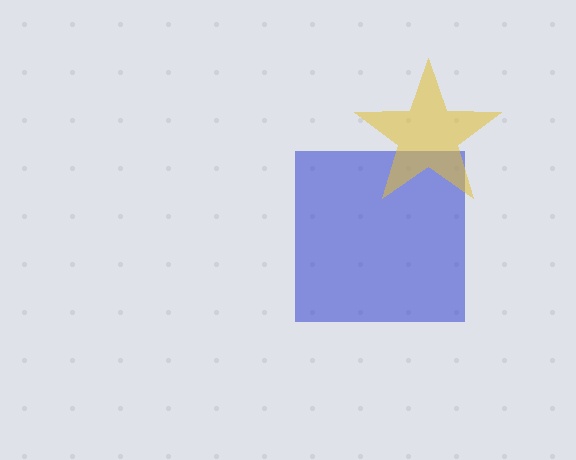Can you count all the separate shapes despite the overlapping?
Yes, there are 2 separate shapes.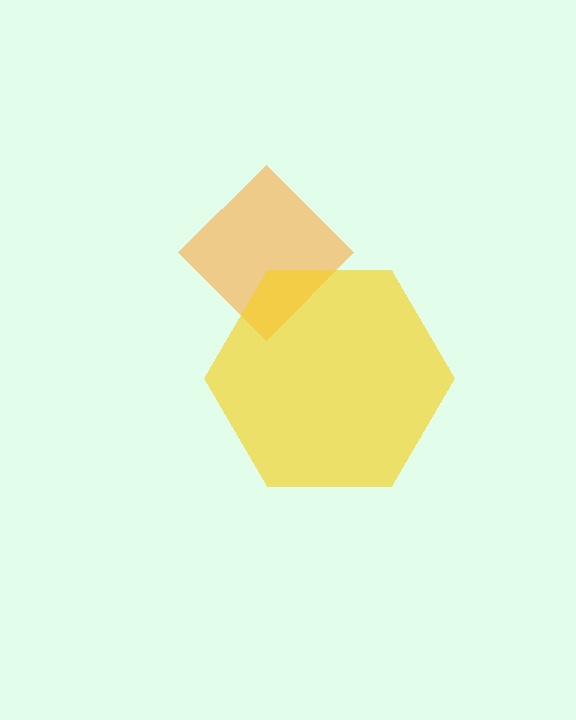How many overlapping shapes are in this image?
There are 2 overlapping shapes in the image.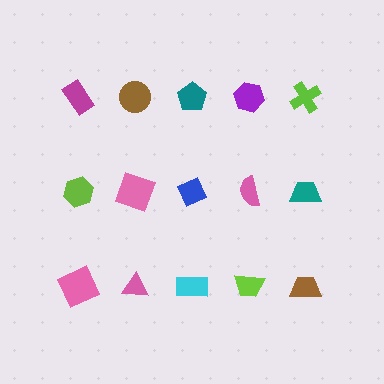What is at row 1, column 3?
A teal pentagon.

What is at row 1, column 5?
A lime cross.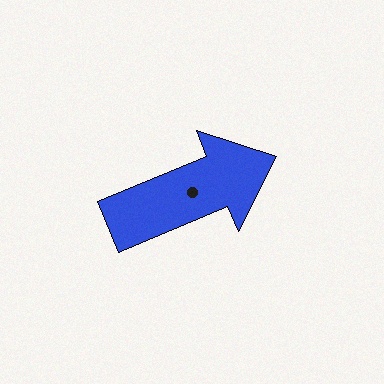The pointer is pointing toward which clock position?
Roughly 2 o'clock.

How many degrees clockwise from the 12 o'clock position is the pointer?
Approximately 67 degrees.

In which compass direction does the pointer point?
Northeast.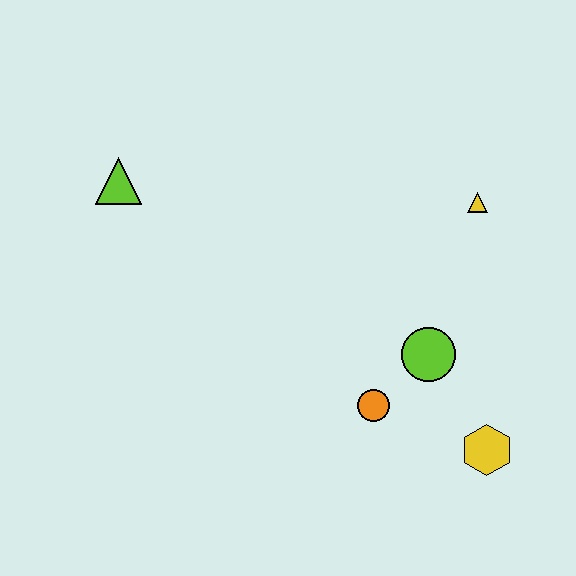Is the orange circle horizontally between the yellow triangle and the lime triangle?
Yes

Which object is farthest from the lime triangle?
The yellow hexagon is farthest from the lime triangle.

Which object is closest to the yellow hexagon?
The lime circle is closest to the yellow hexagon.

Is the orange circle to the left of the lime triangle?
No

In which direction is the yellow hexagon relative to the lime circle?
The yellow hexagon is below the lime circle.